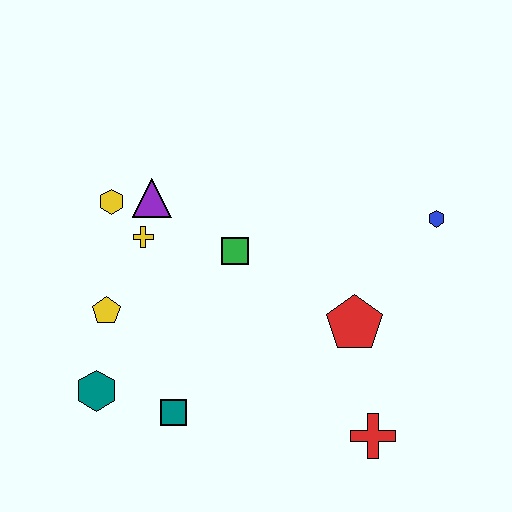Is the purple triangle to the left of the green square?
Yes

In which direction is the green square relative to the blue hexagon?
The green square is to the left of the blue hexagon.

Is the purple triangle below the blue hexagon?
No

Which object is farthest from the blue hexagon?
The teal hexagon is farthest from the blue hexagon.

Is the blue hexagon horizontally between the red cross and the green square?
No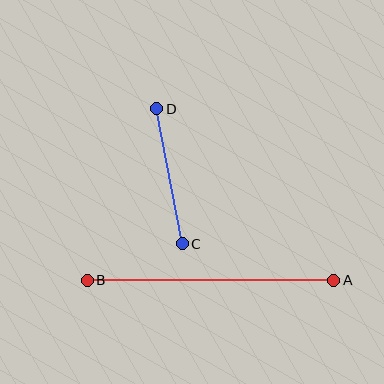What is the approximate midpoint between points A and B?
The midpoint is at approximately (210, 280) pixels.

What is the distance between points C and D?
The distance is approximately 137 pixels.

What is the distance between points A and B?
The distance is approximately 247 pixels.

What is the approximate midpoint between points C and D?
The midpoint is at approximately (169, 176) pixels.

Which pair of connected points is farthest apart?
Points A and B are farthest apart.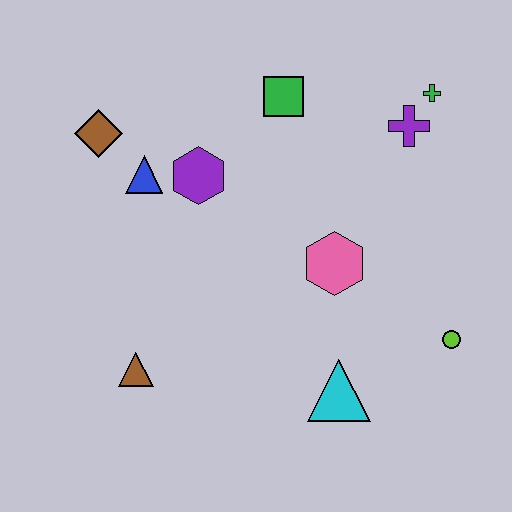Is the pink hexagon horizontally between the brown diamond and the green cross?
Yes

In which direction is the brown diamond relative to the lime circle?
The brown diamond is to the left of the lime circle.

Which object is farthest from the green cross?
The brown triangle is farthest from the green cross.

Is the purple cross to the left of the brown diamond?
No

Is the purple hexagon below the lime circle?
No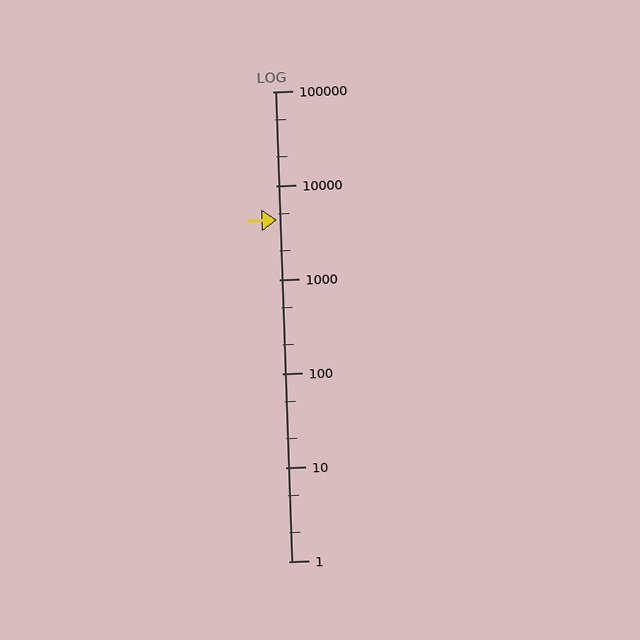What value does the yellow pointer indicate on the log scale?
The pointer indicates approximately 4300.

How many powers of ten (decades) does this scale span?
The scale spans 5 decades, from 1 to 100000.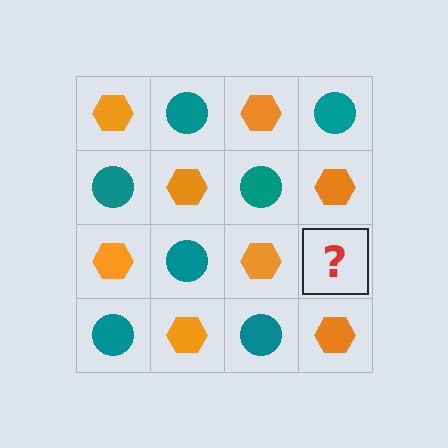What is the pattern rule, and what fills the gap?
The rule is that it alternates orange hexagon and teal circle in a checkerboard pattern. The gap should be filled with a teal circle.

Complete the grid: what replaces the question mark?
The question mark should be replaced with a teal circle.